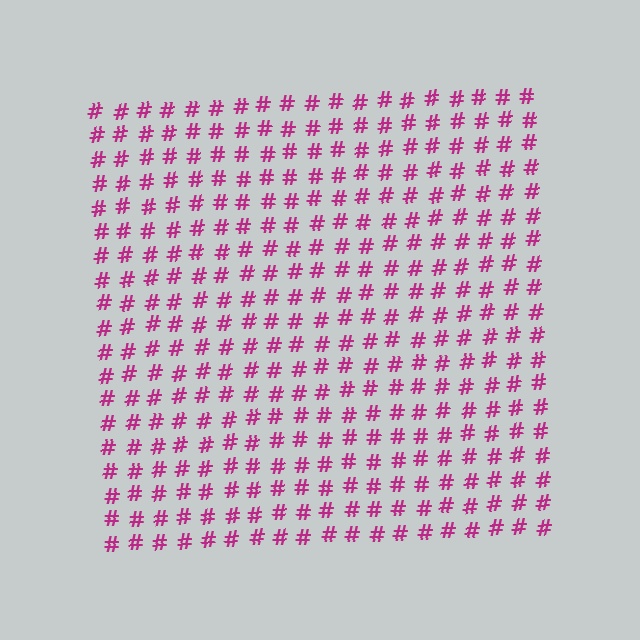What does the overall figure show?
The overall figure shows a square.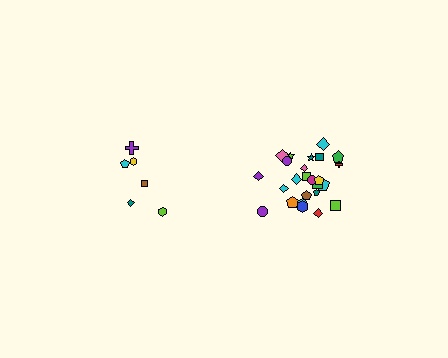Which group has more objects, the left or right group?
The right group.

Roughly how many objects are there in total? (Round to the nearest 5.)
Roughly 30 objects in total.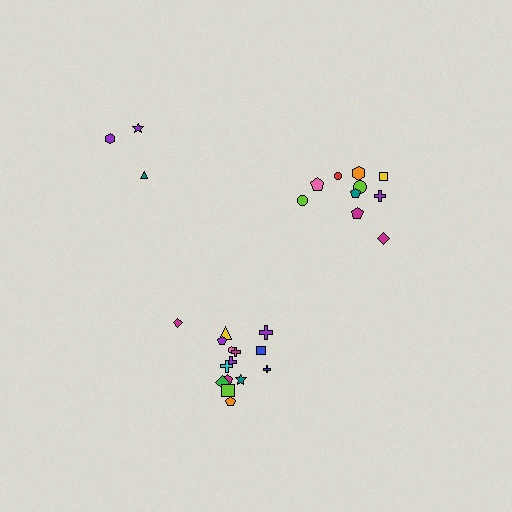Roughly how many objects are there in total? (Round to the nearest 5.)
Roughly 30 objects in total.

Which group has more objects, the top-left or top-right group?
The top-right group.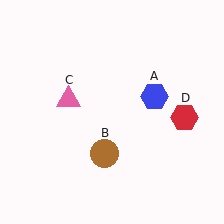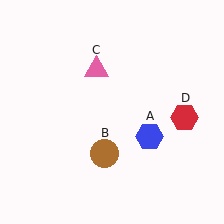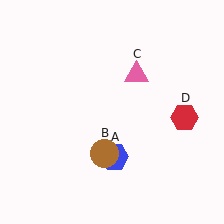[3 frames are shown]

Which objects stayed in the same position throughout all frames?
Brown circle (object B) and red hexagon (object D) remained stationary.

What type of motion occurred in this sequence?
The blue hexagon (object A), pink triangle (object C) rotated clockwise around the center of the scene.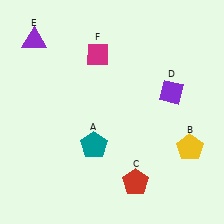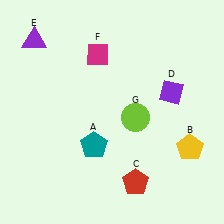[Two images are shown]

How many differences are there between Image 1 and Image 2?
There is 1 difference between the two images.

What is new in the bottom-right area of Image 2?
A lime circle (G) was added in the bottom-right area of Image 2.